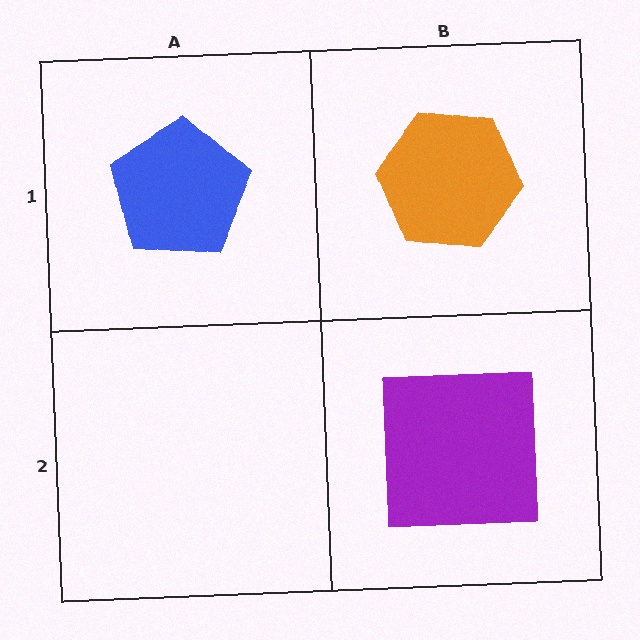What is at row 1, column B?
An orange hexagon.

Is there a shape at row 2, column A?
No, that cell is empty.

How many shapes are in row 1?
2 shapes.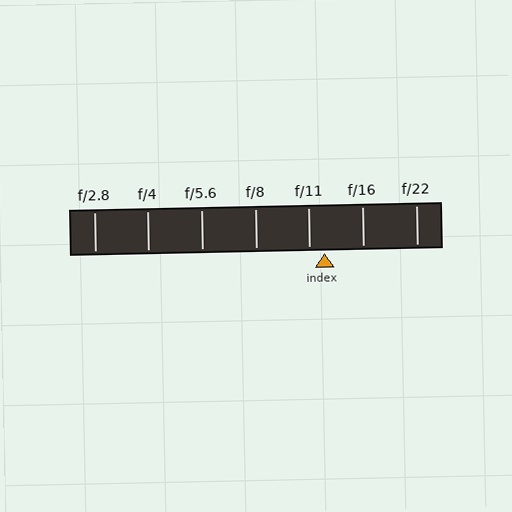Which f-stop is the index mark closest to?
The index mark is closest to f/11.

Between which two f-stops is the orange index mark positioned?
The index mark is between f/11 and f/16.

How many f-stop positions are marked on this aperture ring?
There are 7 f-stop positions marked.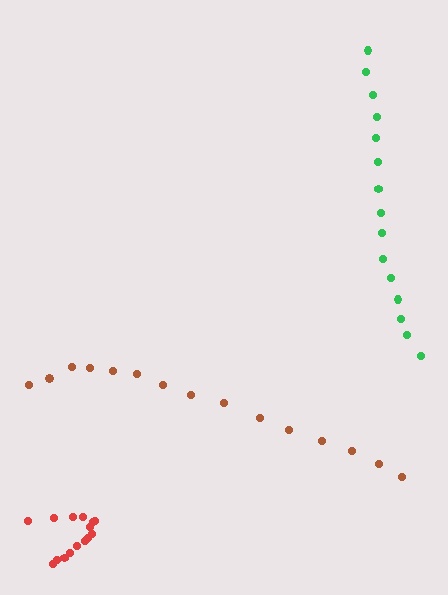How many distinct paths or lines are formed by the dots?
There are 3 distinct paths.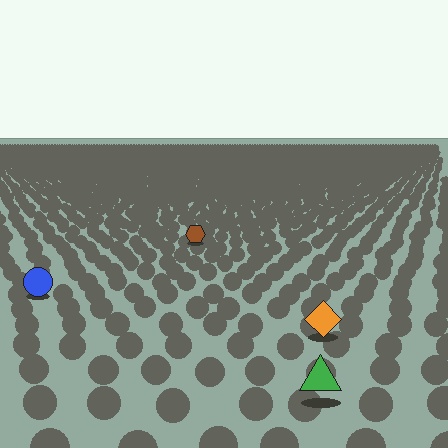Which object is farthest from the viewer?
The brown hexagon is farthest from the viewer. It appears smaller and the ground texture around it is denser.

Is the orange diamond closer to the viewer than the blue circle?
Yes. The orange diamond is closer — you can tell from the texture gradient: the ground texture is coarser near it.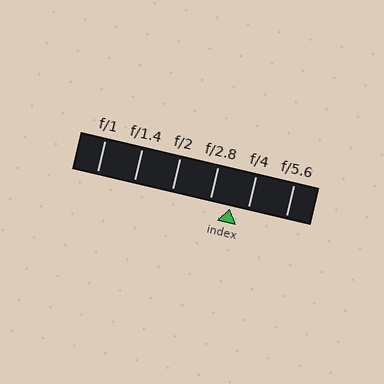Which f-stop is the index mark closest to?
The index mark is closest to f/4.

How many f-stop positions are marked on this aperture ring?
There are 6 f-stop positions marked.